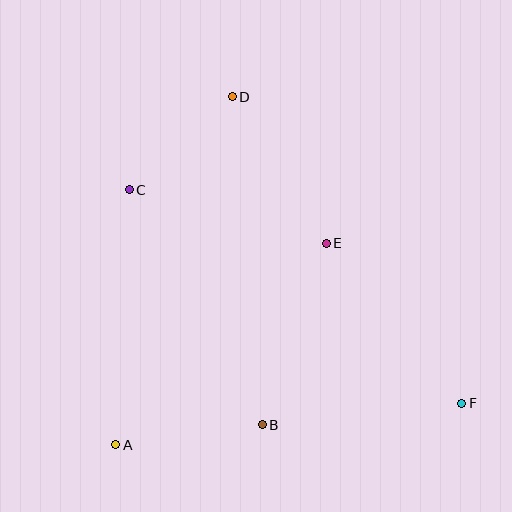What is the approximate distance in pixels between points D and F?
The distance between D and F is approximately 383 pixels.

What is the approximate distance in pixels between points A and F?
The distance between A and F is approximately 349 pixels.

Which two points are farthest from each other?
Points C and F are farthest from each other.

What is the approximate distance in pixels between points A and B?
The distance between A and B is approximately 148 pixels.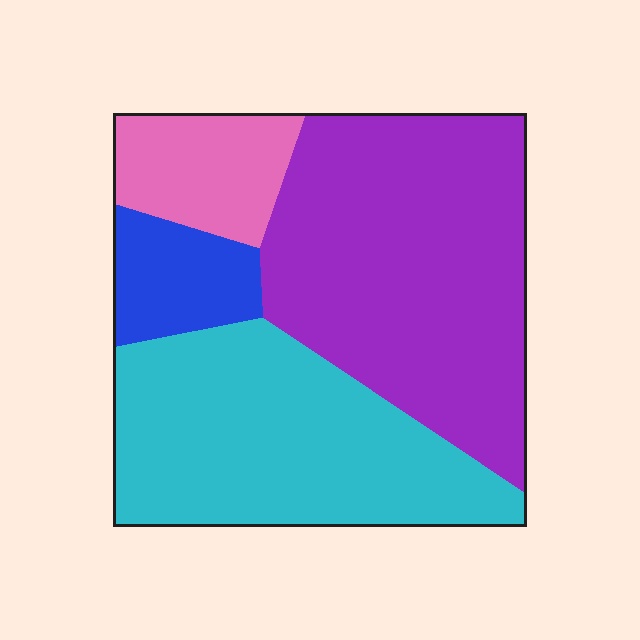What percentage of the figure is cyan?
Cyan takes up between a quarter and a half of the figure.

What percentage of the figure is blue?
Blue covers 9% of the figure.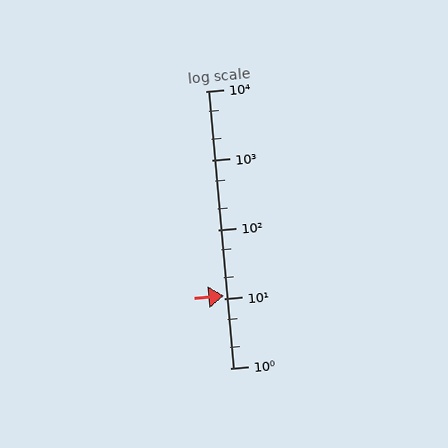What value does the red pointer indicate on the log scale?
The pointer indicates approximately 11.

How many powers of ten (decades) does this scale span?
The scale spans 4 decades, from 1 to 10000.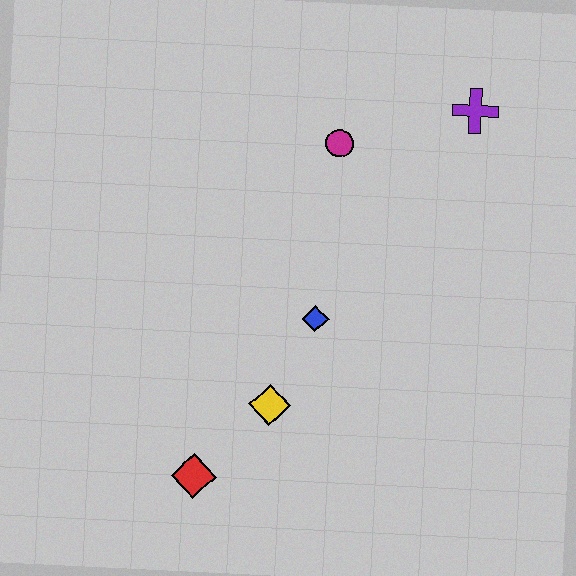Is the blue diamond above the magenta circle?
No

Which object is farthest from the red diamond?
The purple cross is farthest from the red diamond.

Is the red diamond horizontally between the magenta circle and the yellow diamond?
No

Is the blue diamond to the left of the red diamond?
No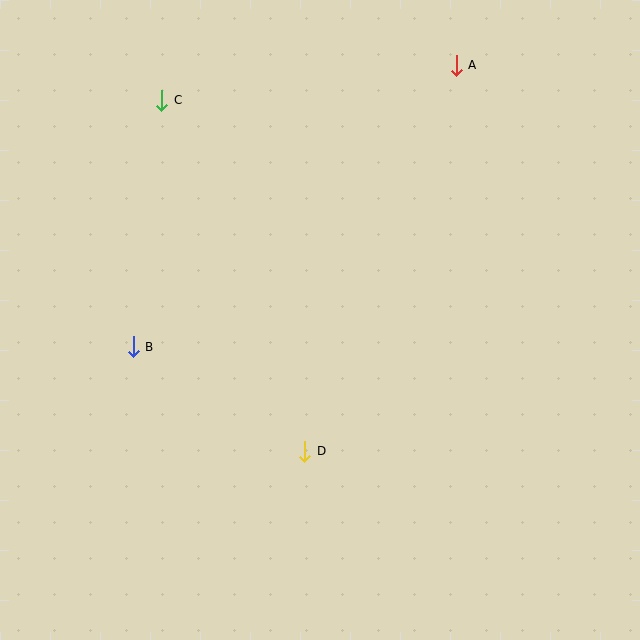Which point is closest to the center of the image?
Point D at (305, 451) is closest to the center.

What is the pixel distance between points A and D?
The distance between A and D is 415 pixels.